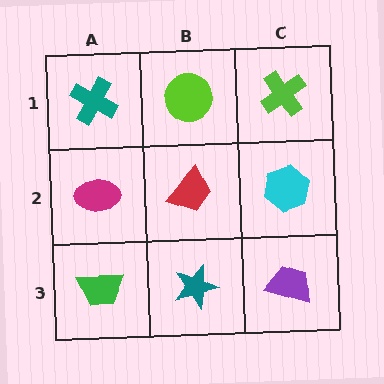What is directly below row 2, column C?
A purple trapezoid.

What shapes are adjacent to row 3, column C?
A cyan hexagon (row 2, column C), a teal star (row 3, column B).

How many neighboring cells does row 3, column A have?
2.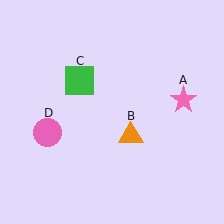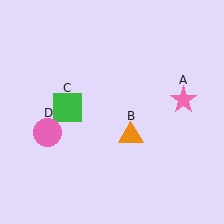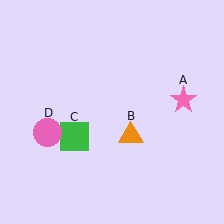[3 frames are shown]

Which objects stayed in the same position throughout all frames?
Pink star (object A) and orange triangle (object B) and pink circle (object D) remained stationary.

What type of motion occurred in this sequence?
The green square (object C) rotated counterclockwise around the center of the scene.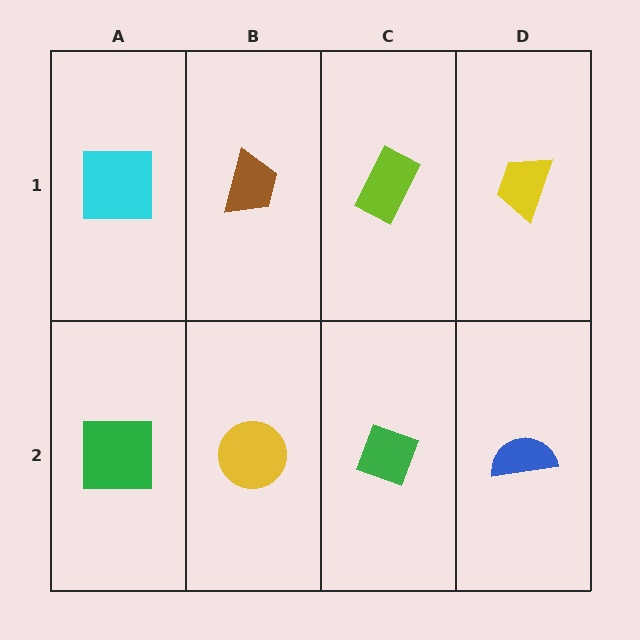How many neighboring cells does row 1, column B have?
3.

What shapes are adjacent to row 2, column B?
A brown trapezoid (row 1, column B), a green square (row 2, column A), a green diamond (row 2, column C).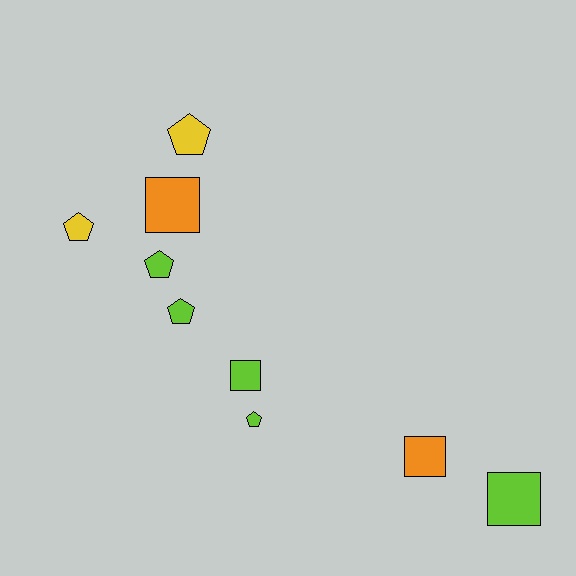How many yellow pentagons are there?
There are 2 yellow pentagons.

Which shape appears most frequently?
Pentagon, with 5 objects.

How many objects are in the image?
There are 9 objects.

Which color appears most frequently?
Lime, with 5 objects.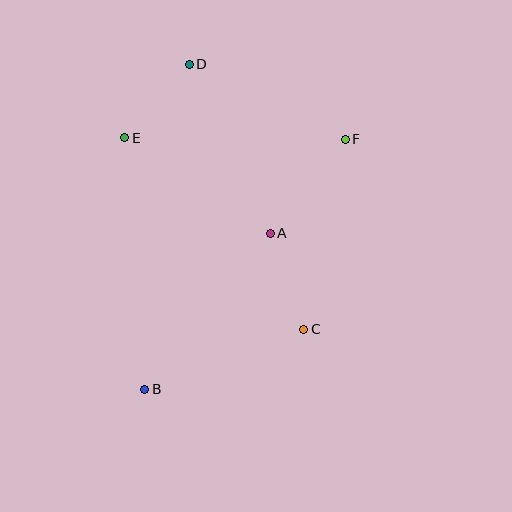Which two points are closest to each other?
Points D and E are closest to each other.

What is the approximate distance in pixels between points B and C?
The distance between B and C is approximately 170 pixels.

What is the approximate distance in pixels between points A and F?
The distance between A and F is approximately 120 pixels.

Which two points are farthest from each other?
Points B and D are farthest from each other.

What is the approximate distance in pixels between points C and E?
The distance between C and E is approximately 262 pixels.